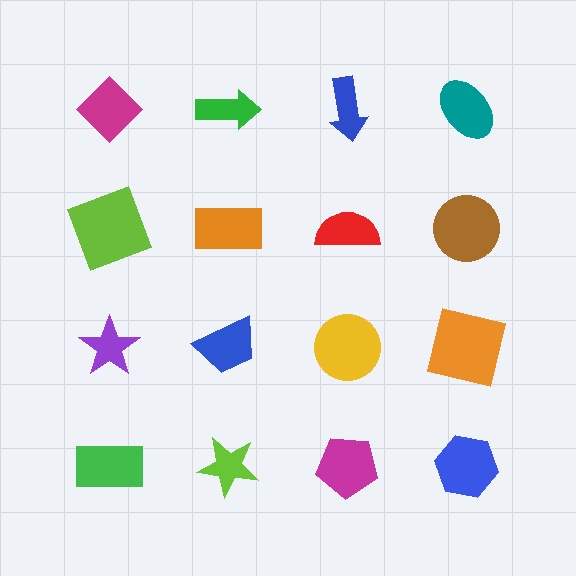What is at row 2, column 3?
A red semicircle.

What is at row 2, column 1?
A lime square.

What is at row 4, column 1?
A green rectangle.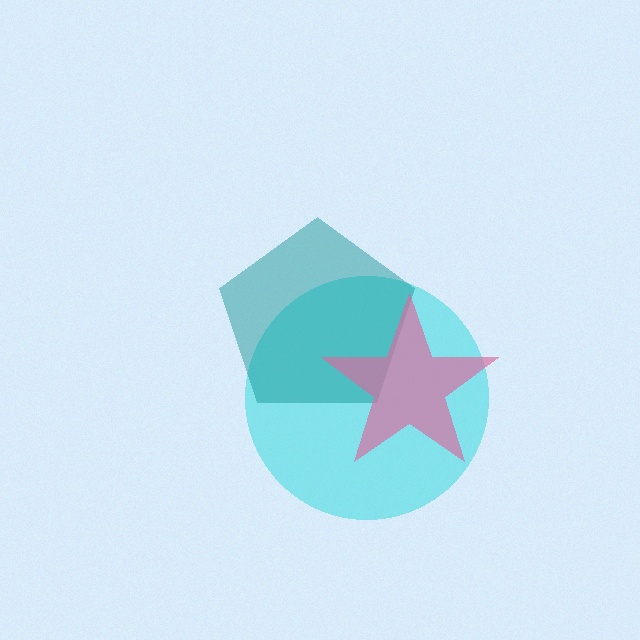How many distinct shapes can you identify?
There are 3 distinct shapes: a cyan circle, a teal pentagon, a pink star.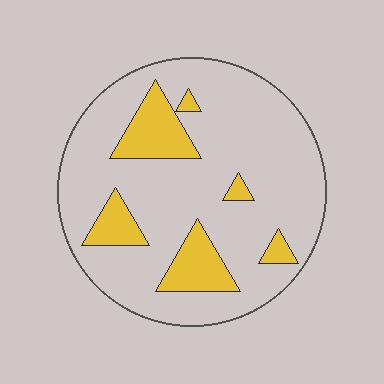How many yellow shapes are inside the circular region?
6.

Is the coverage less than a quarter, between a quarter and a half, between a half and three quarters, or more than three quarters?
Less than a quarter.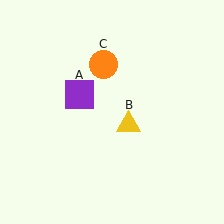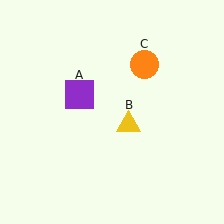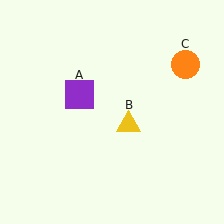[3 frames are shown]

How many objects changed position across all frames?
1 object changed position: orange circle (object C).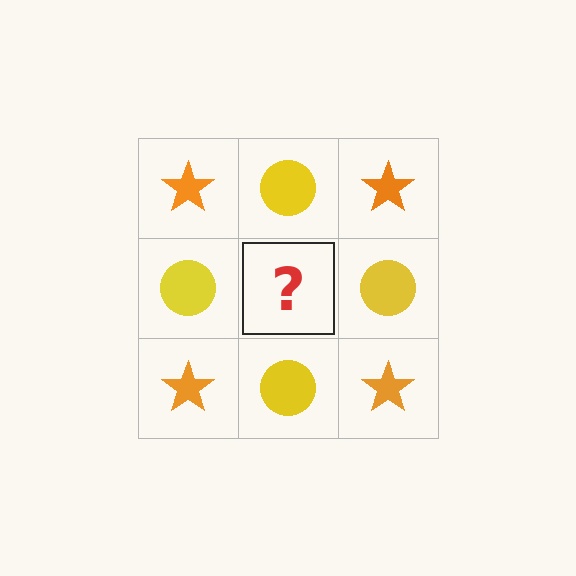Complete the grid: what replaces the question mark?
The question mark should be replaced with an orange star.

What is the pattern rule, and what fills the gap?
The rule is that it alternates orange star and yellow circle in a checkerboard pattern. The gap should be filled with an orange star.